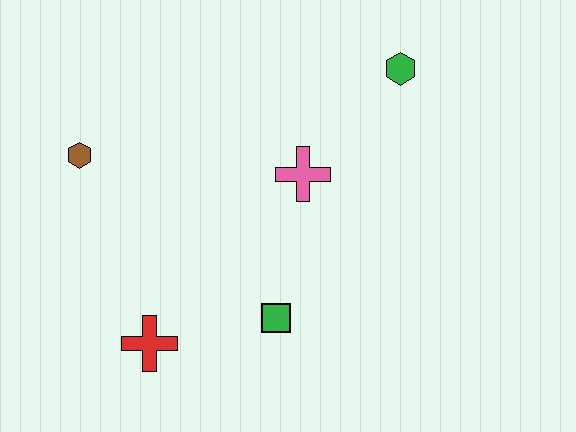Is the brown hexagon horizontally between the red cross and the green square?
No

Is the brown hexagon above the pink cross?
Yes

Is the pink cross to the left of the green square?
No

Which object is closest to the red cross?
The green square is closest to the red cross.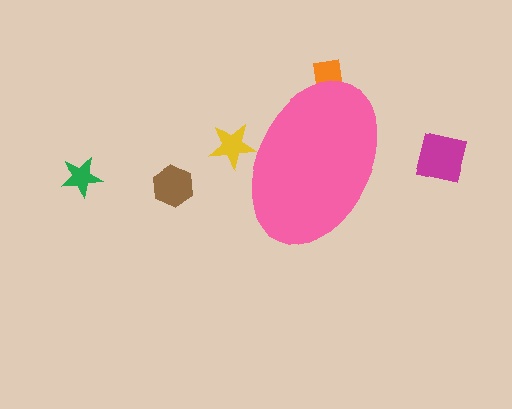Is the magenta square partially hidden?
No, the magenta square is fully visible.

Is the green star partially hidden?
No, the green star is fully visible.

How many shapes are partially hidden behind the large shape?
2 shapes are partially hidden.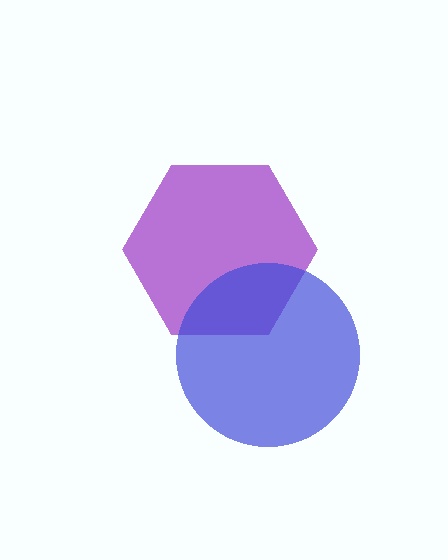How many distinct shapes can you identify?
There are 2 distinct shapes: a purple hexagon, a blue circle.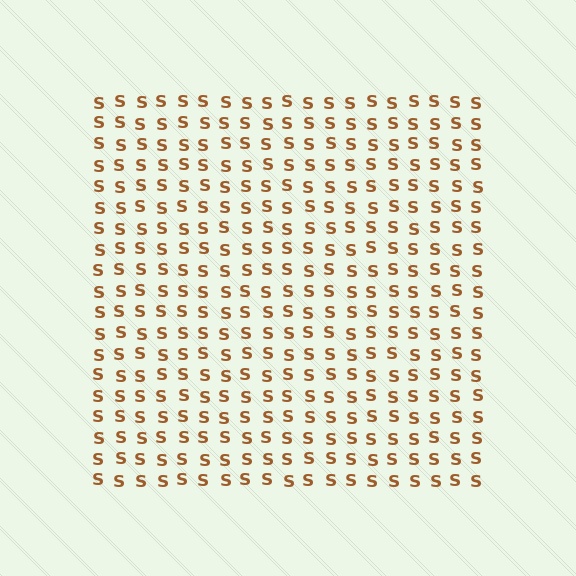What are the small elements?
The small elements are letter S's.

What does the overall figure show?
The overall figure shows a square.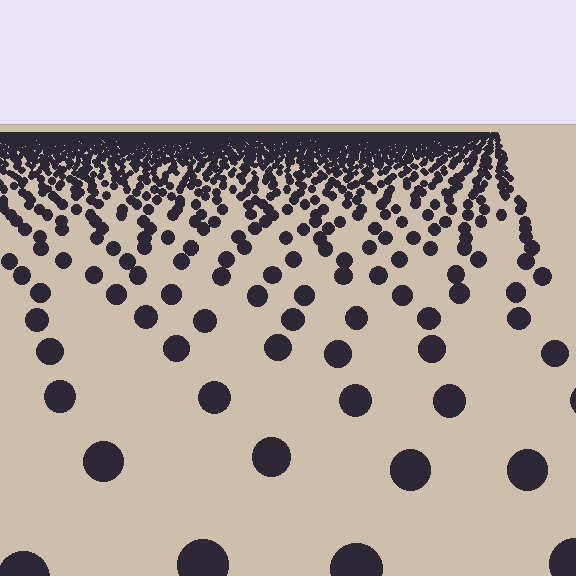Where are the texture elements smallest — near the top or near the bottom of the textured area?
Near the top.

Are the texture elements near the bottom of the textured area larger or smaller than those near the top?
Larger. Near the bottom, elements are closer to the viewer and appear at a bigger on-screen size.